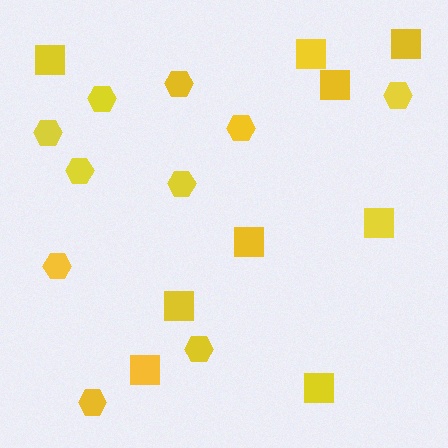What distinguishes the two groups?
There are 2 groups: one group of squares (9) and one group of hexagons (10).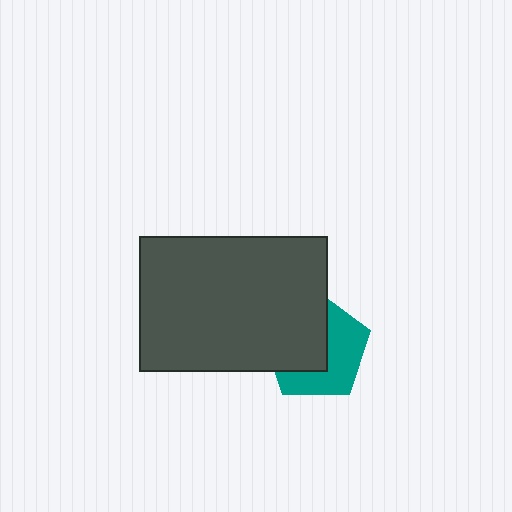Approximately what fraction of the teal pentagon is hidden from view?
Roughly 50% of the teal pentagon is hidden behind the dark gray rectangle.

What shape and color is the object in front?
The object in front is a dark gray rectangle.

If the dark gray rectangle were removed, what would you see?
You would see the complete teal pentagon.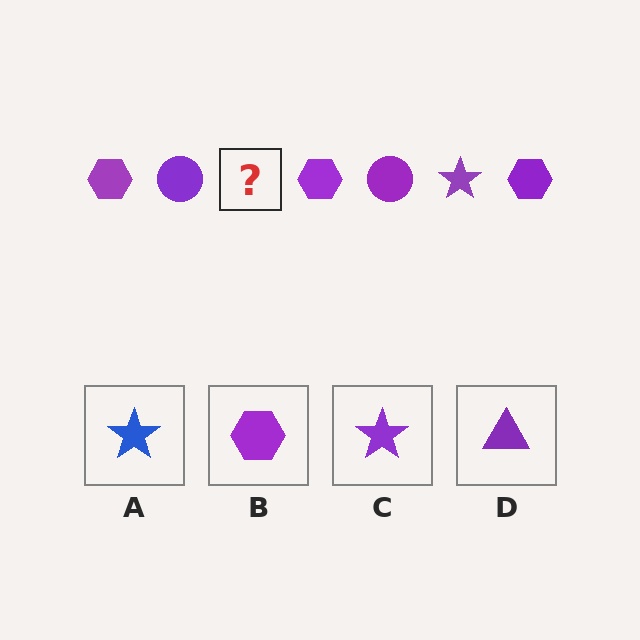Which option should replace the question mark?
Option C.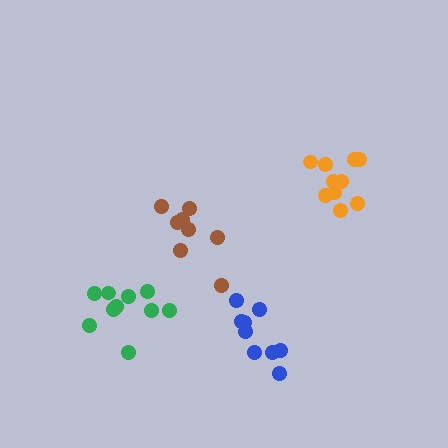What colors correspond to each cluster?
The clusters are colored: green, blue, orange, brown.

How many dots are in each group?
Group 1: 10 dots, Group 2: 9 dots, Group 3: 10 dots, Group 4: 8 dots (37 total).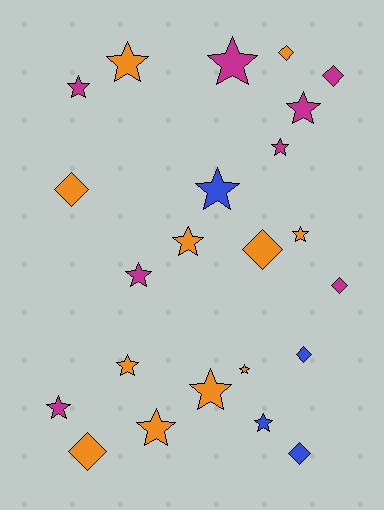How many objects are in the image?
There are 23 objects.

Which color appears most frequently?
Orange, with 11 objects.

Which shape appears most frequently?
Star, with 15 objects.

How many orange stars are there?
There are 7 orange stars.